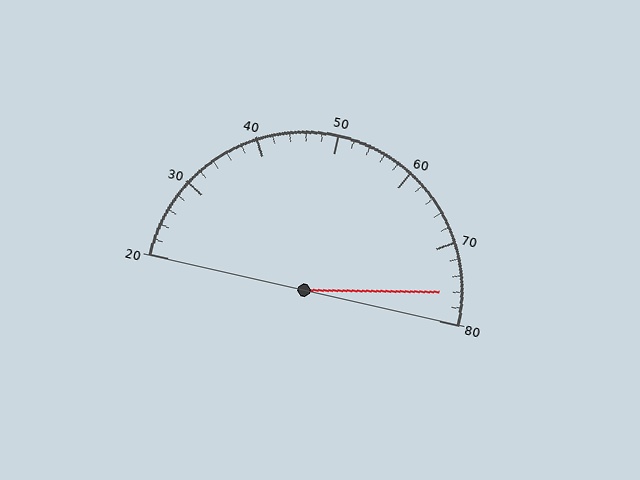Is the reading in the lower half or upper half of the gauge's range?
The reading is in the upper half of the range (20 to 80).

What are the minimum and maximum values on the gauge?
The gauge ranges from 20 to 80.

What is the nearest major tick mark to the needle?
The nearest major tick mark is 80.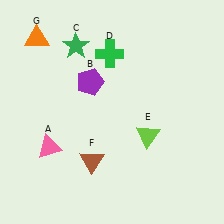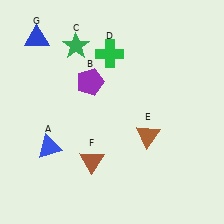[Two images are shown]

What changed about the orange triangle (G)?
In Image 1, G is orange. In Image 2, it changed to blue.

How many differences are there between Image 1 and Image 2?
There are 3 differences between the two images.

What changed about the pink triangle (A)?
In Image 1, A is pink. In Image 2, it changed to blue.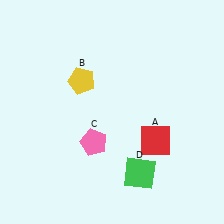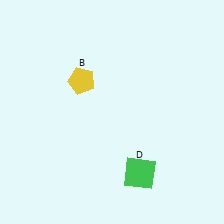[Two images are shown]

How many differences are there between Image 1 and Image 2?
There are 2 differences between the two images.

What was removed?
The pink pentagon (C), the red square (A) were removed in Image 2.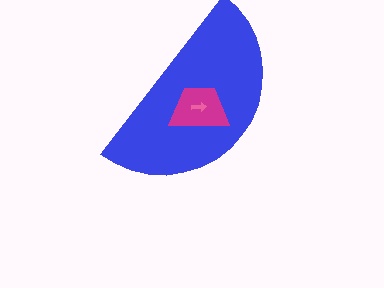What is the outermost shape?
The blue semicircle.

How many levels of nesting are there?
3.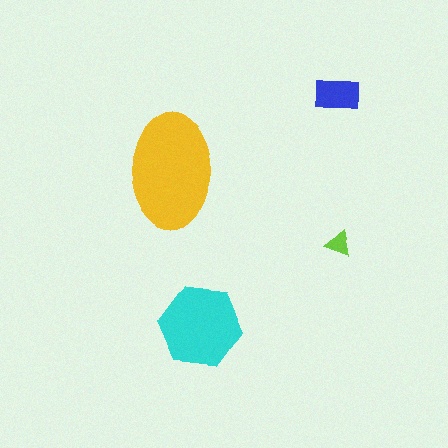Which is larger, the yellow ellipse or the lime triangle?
The yellow ellipse.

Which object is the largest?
The yellow ellipse.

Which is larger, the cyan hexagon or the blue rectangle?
The cyan hexagon.